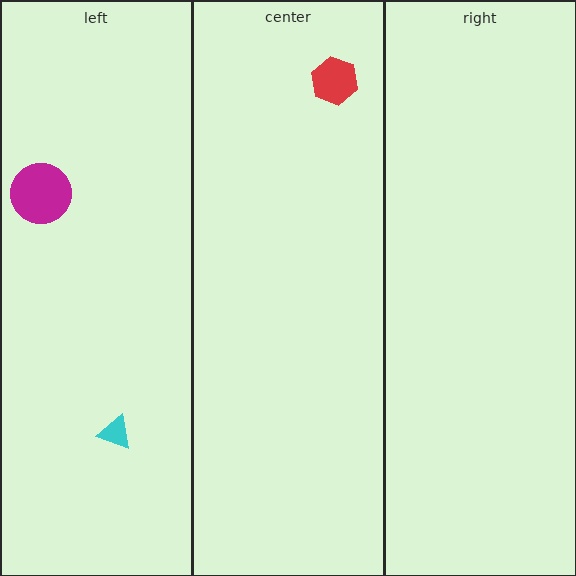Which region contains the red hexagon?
The center region.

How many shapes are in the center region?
1.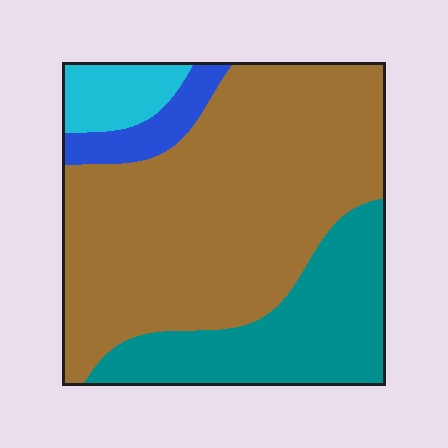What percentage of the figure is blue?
Blue covers about 5% of the figure.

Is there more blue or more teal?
Teal.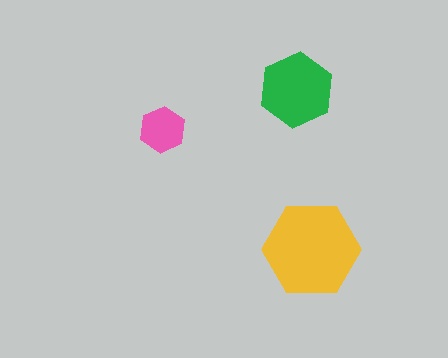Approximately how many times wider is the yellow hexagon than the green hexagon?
About 1.5 times wider.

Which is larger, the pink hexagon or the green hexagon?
The green one.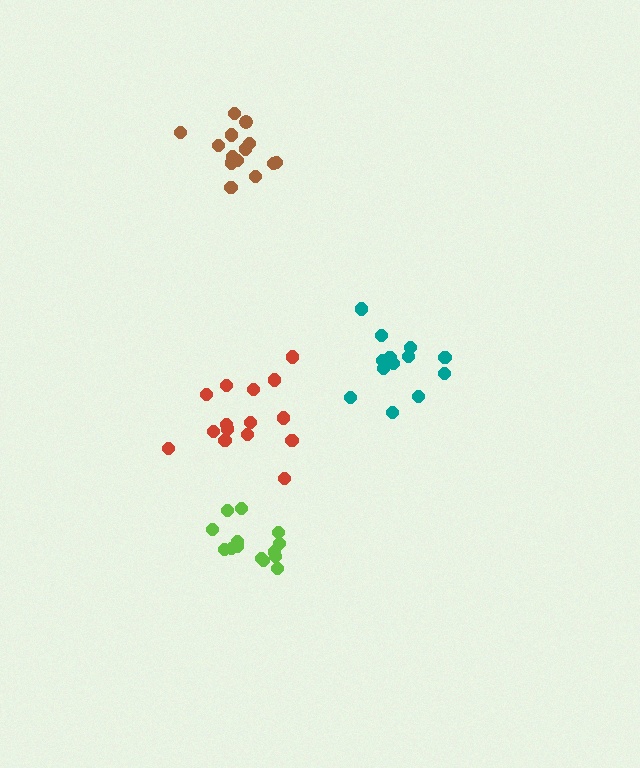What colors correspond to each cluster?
The clusters are colored: brown, teal, red, lime.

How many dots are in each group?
Group 1: 14 dots, Group 2: 13 dots, Group 3: 15 dots, Group 4: 14 dots (56 total).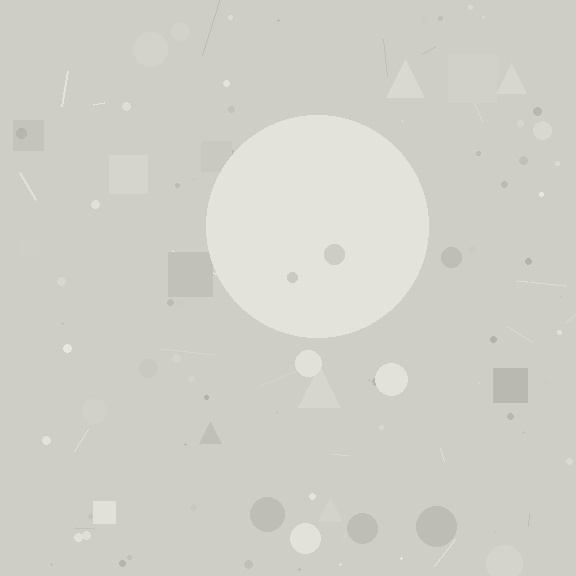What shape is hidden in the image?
A circle is hidden in the image.